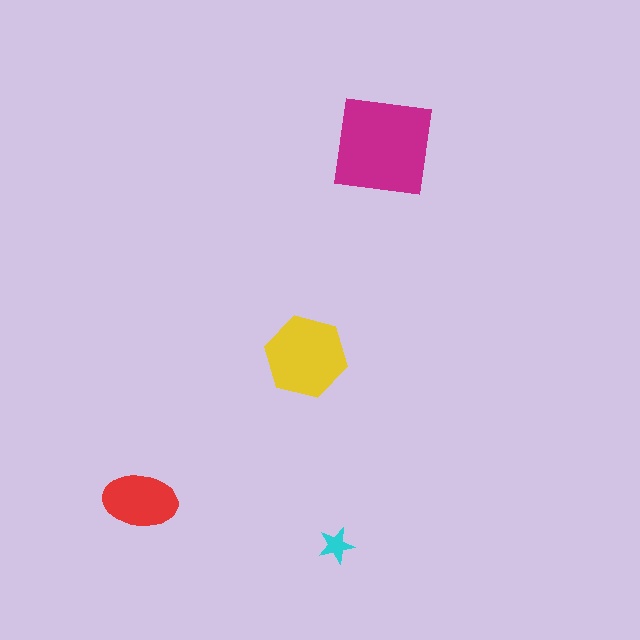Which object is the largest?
The magenta square.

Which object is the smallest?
The cyan star.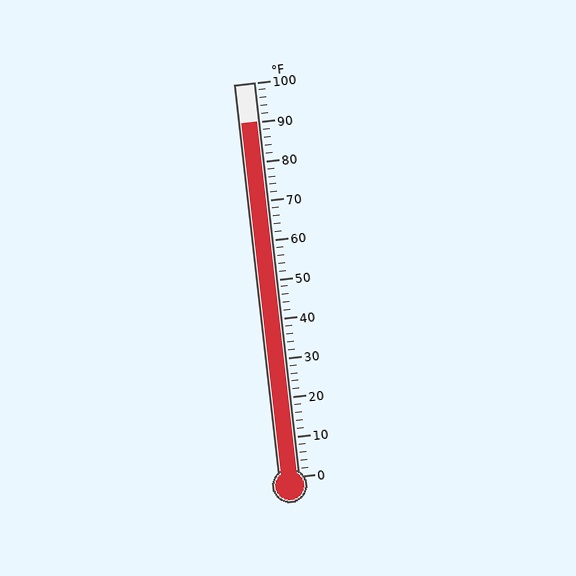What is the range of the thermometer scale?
The thermometer scale ranges from 0°F to 100°F.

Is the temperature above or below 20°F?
The temperature is above 20°F.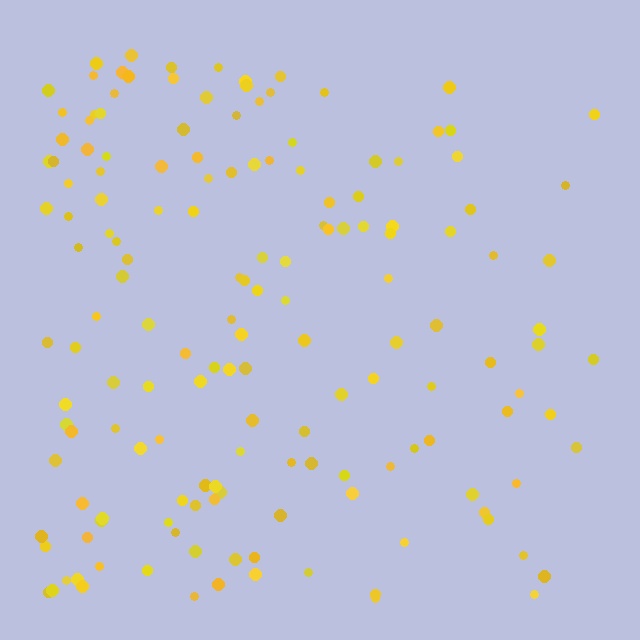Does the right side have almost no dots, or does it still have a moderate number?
Still a moderate number, just noticeably fewer than the left.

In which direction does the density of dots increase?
From right to left, with the left side densest.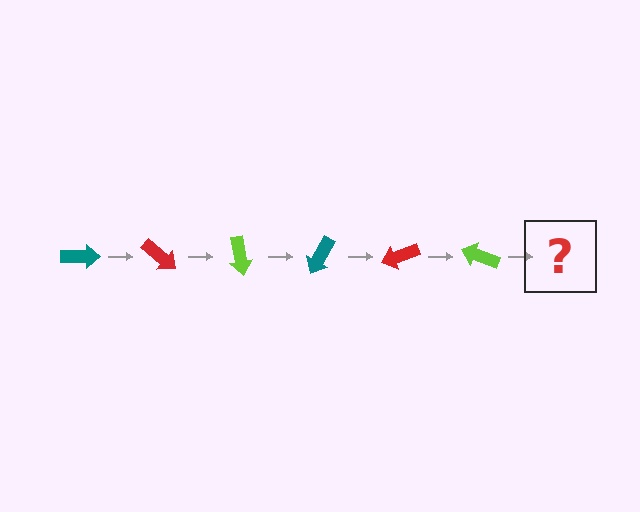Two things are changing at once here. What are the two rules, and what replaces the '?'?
The two rules are that it rotates 40 degrees each step and the color cycles through teal, red, and lime. The '?' should be a teal arrow, rotated 240 degrees from the start.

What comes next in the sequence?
The next element should be a teal arrow, rotated 240 degrees from the start.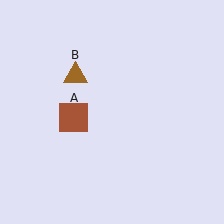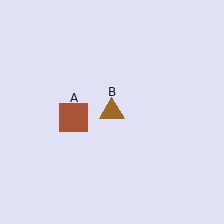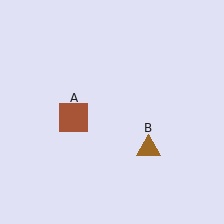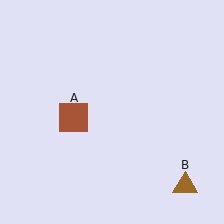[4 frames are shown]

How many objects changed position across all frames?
1 object changed position: brown triangle (object B).